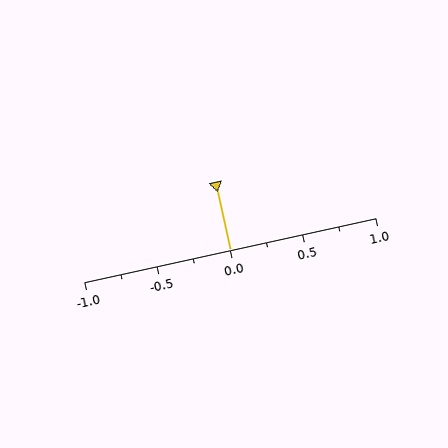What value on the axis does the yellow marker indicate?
The marker indicates approximately 0.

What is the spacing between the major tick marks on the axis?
The major ticks are spaced 0.5 apart.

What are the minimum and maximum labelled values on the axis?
The axis runs from -1.0 to 1.0.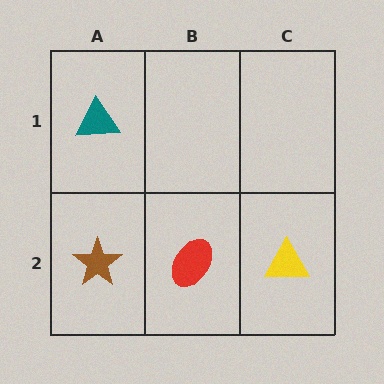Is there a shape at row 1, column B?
No, that cell is empty.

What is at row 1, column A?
A teal triangle.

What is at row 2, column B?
A red ellipse.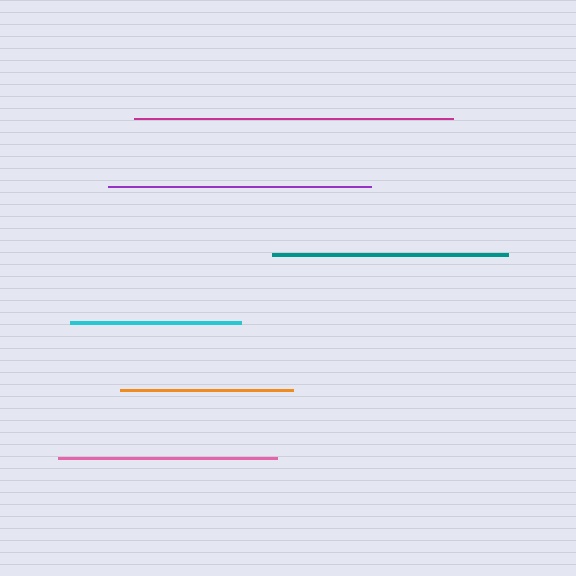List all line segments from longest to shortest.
From longest to shortest: magenta, purple, teal, pink, orange, cyan.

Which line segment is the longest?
The magenta line is the longest at approximately 319 pixels.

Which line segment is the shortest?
The cyan line is the shortest at approximately 171 pixels.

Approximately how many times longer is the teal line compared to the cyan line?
The teal line is approximately 1.4 times the length of the cyan line.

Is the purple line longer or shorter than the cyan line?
The purple line is longer than the cyan line.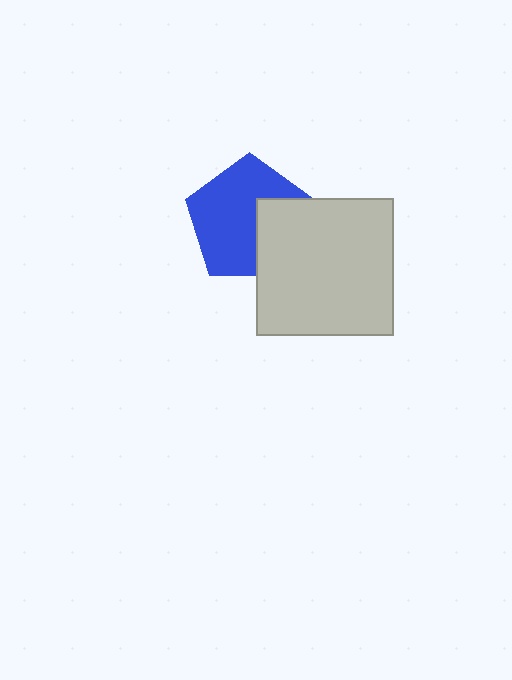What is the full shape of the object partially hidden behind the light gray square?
The partially hidden object is a blue pentagon.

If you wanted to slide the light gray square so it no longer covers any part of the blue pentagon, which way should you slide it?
Slide it right — that is the most direct way to separate the two shapes.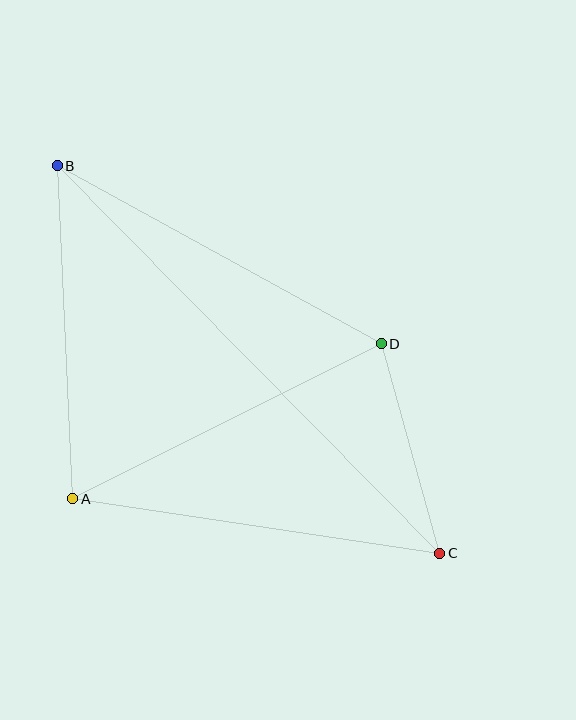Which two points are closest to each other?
Points C and D are closest to each other.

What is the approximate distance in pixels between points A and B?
The distance between A and B is approximately 333 pixels.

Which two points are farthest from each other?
Points B and C are farthest from each other.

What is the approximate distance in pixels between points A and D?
The distance between A and D is approximately 345 pixels.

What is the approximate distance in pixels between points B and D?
The distance between B and D is approximately 370 pixels.